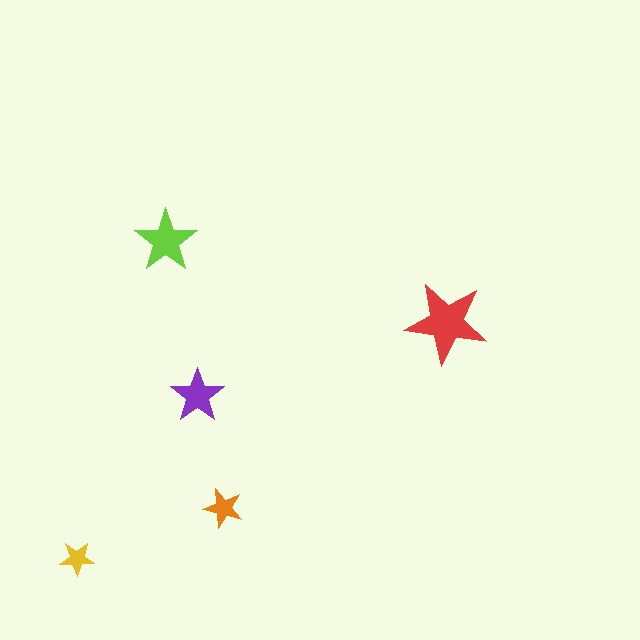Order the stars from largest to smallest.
the red one, the lime one, the purple one, the orange one, the yellow one.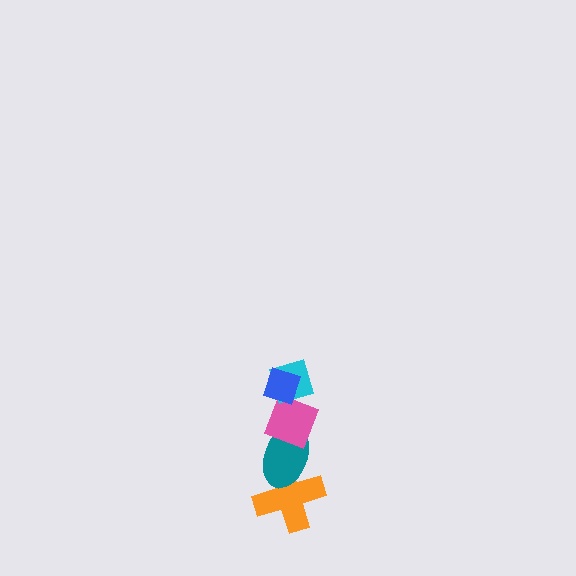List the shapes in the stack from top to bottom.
From top to bottom: the blue diamond, the cyan diamond, the pink diamond, the teal ellipse, the orange cross.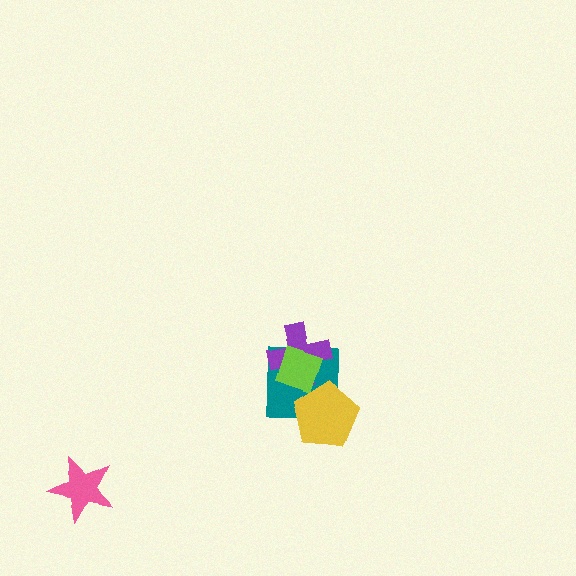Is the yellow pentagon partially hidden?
No, no other shape covers it.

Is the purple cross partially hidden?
Yes, it is partially covered by another shape.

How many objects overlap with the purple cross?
2 objects overlap with the purple cross.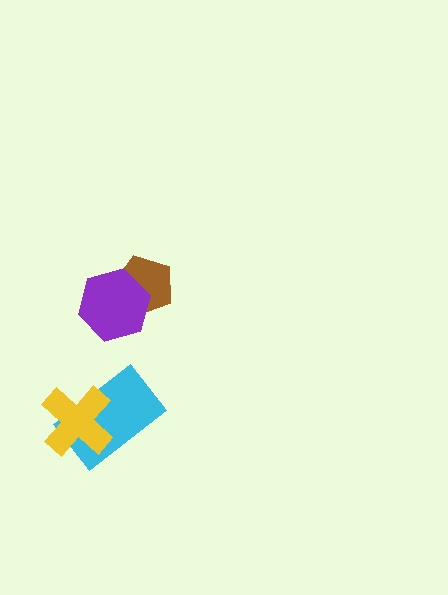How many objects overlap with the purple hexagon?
1 object overlaps with the purple hexagon.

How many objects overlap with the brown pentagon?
1 object overlaps with the brown pentagon.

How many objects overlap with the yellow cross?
1 object overlaps with the yellow cross.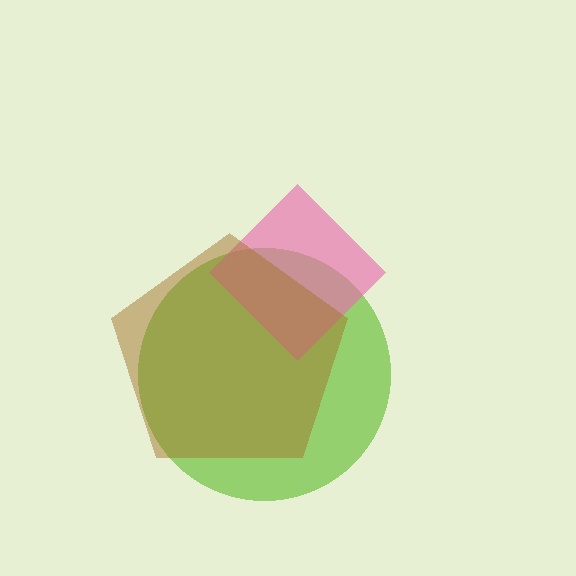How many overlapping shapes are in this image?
There are 3 overlapping shapes in the image.